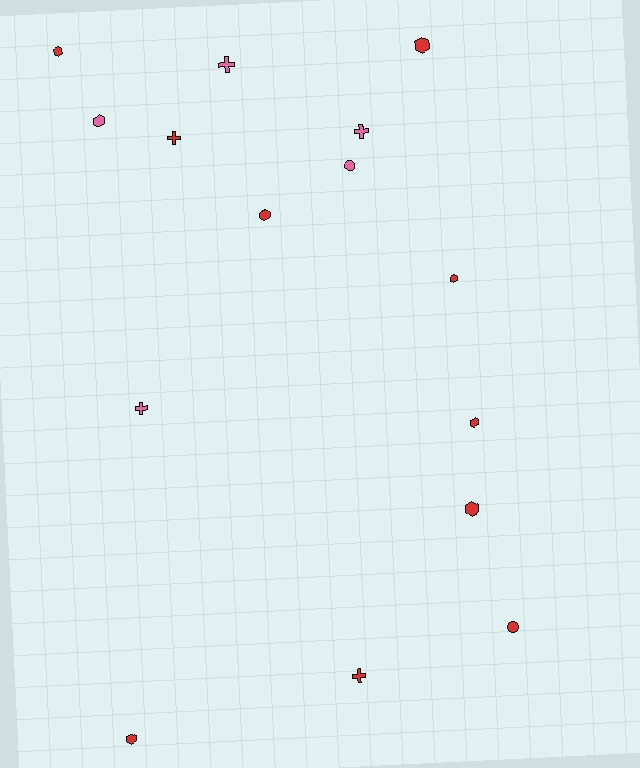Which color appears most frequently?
Red, with 10 objects.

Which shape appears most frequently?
Hexagon, with 7 objects.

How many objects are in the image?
There are 15 objects.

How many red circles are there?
There are 2 red circles.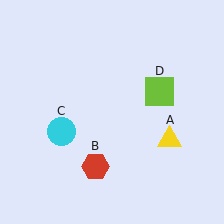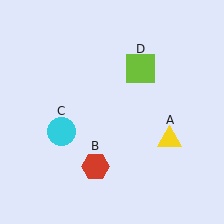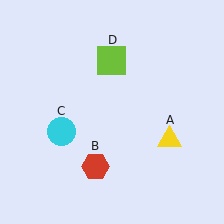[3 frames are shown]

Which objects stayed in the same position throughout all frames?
Yellow triangle (object A) and red hexagon (object B) and cyan circle (object C) remained stationary.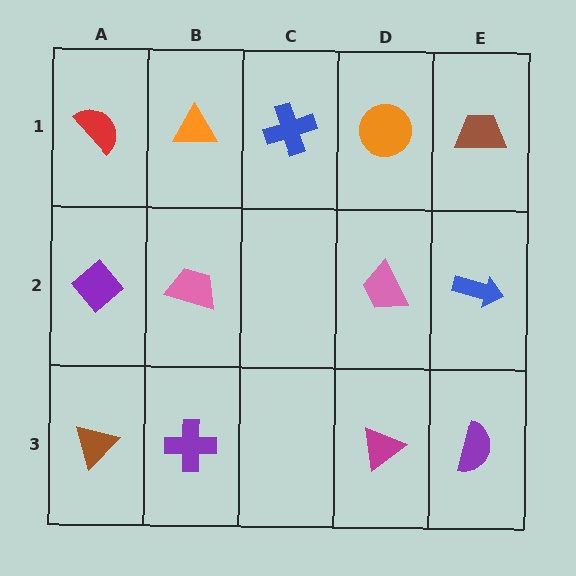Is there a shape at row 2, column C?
No, that cell is empty.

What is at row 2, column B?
A pink trapezoid.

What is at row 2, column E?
A blue arrow.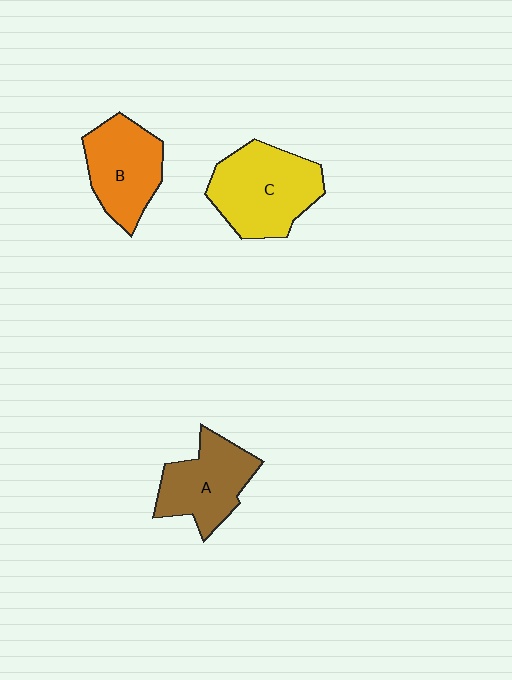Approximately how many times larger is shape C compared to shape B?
Approximately 1.2 times.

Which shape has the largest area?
Shape C (yellow).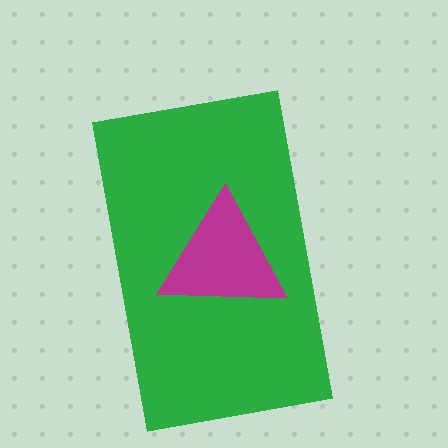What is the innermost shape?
The magenta triangle.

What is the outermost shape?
The green rectangle.